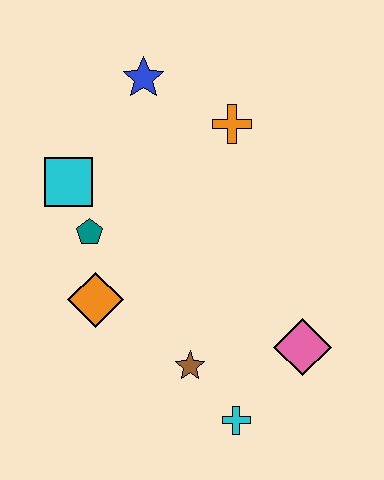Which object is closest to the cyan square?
The teal pentagon is closest to the cyan square.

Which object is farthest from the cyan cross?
The blue star is farthest from the cyan cross.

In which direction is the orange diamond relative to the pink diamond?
The orange diamond is to the left of the pink diamond.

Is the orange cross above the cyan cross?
Yes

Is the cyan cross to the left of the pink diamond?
Yes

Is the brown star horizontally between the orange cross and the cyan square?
Yes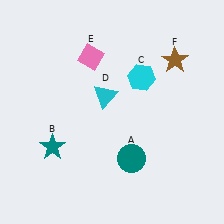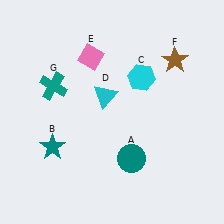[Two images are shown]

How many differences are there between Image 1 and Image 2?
There is 1 difference between the two images.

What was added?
A teal cross (G) was added in Image 2.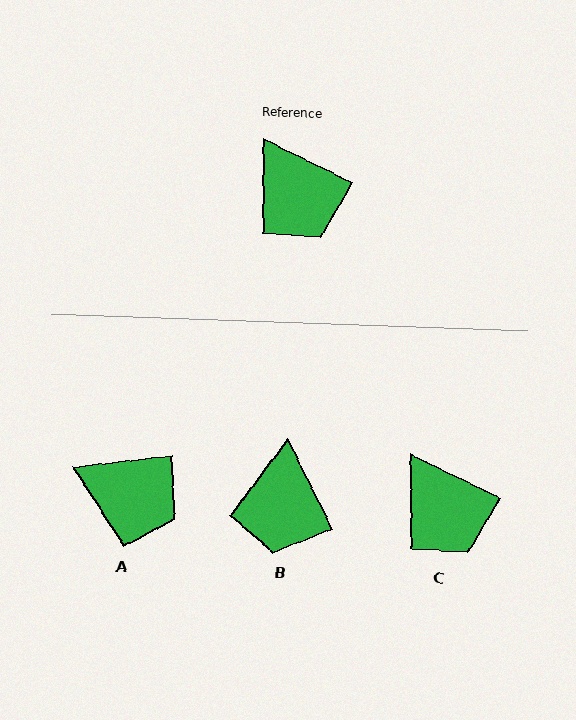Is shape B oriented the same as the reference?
No, it is off by about 37 degrees.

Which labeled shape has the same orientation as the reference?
C.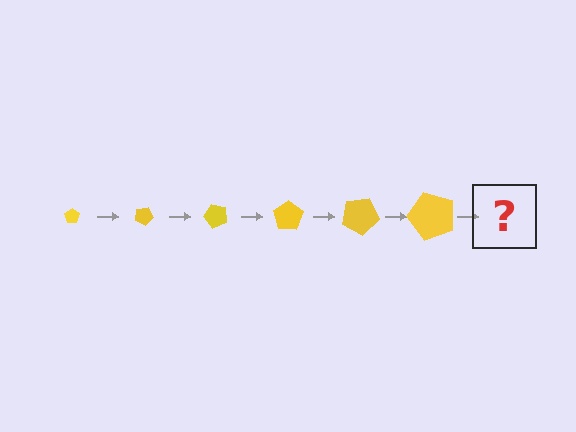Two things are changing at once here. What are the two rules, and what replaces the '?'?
The two rules are that the pentagon grows larger each step and it rotates 25 degrees each step. The '?' should be a pentagon, larger than the previous one and rotated 150 degrees from the start.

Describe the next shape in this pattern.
It should be a pentagon, larger than the previous one and rotated 150 degrees from the start.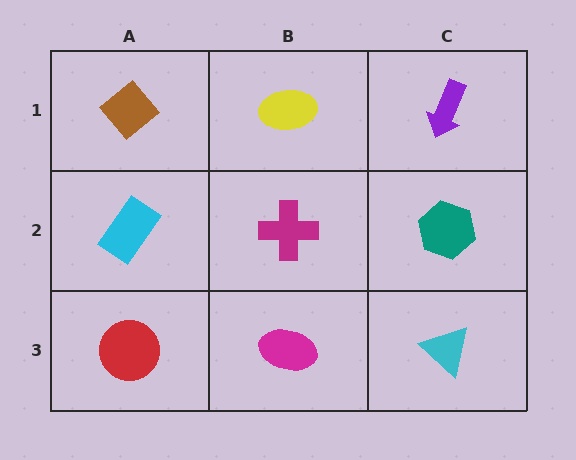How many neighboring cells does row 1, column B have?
3.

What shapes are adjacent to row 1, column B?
A magenta cross (row 2, column B), a brown diamond (row 1, column A), a purple arrow (row 1, column C).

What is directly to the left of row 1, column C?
A yellow ellipse.